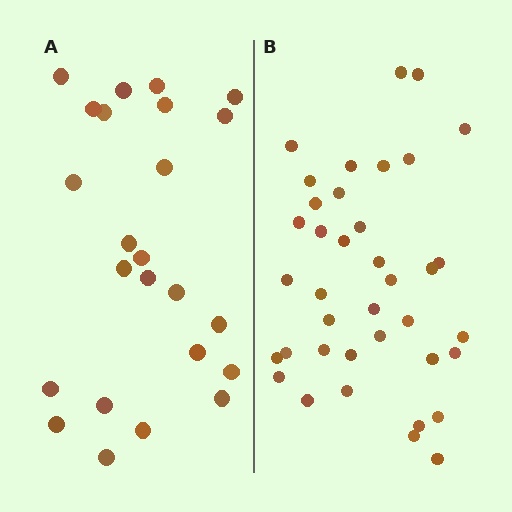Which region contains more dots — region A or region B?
Region B (the right region) has more dots.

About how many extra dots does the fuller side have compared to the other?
Region B has approximately 15 more dots than region A.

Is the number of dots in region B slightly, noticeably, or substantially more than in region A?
Region B has substantially more. The ratio is roughly 1.6 to 1.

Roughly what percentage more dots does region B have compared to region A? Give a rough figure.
About 60% more.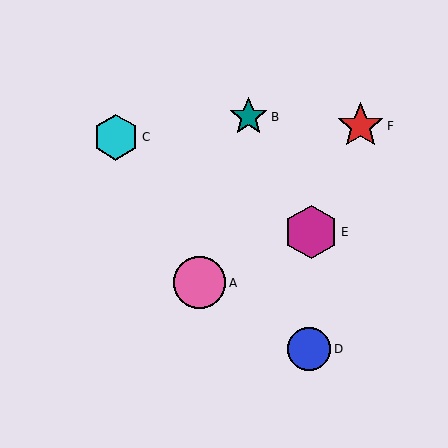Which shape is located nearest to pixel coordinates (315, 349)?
The blue circle (labeled D) at (309, 349) is nearest to that location.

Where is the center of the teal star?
The center of the teal star is at (249, 117).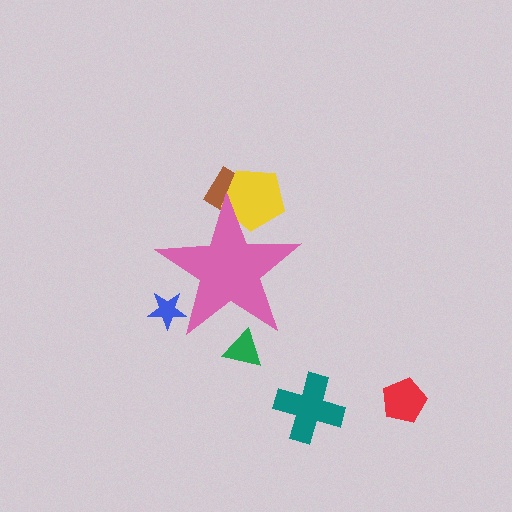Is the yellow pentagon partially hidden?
Yes, the yellow pentagon is partially hidden behind the pink star.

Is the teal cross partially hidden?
No, the teal cross is fully visible.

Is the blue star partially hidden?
Yes, the blue star is partially hidden behind the pink star.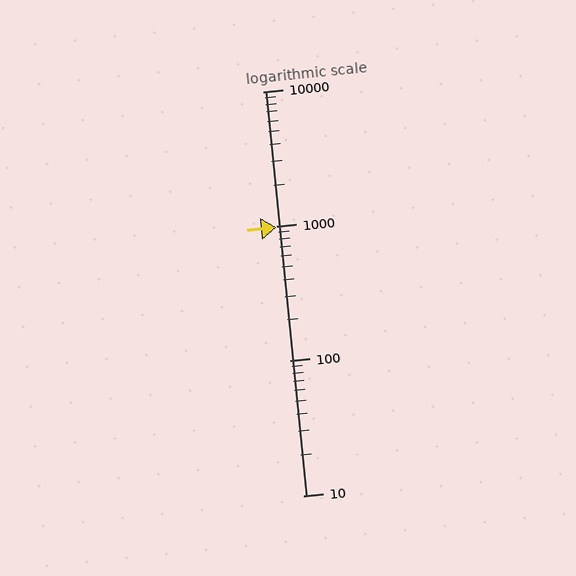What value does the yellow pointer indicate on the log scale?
The pointer indicates approximately 980.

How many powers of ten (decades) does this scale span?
The scale spans 3 decades, from 10 to 10000.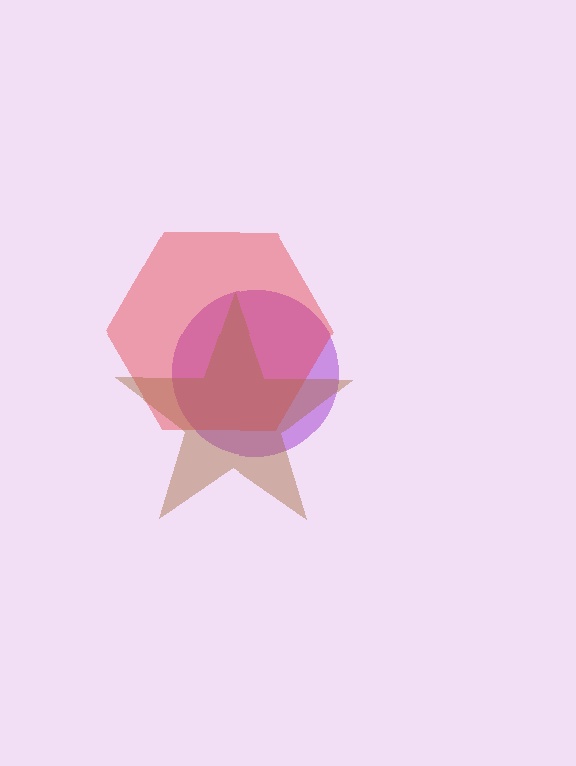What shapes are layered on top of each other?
The layered shapes are: a purple circle, a red hexagon, a brown star.